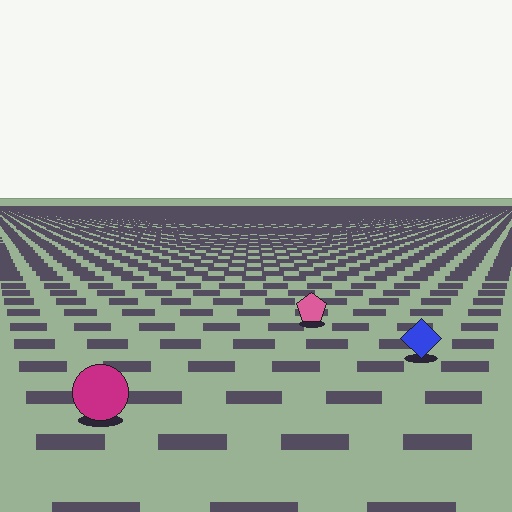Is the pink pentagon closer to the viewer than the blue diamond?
No. The blue diamond is closer — you can tell from the texture gradient: the ground texture is coarser near it.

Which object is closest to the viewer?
The magenta circle is closest. The texture marks near it are larger and more spread out.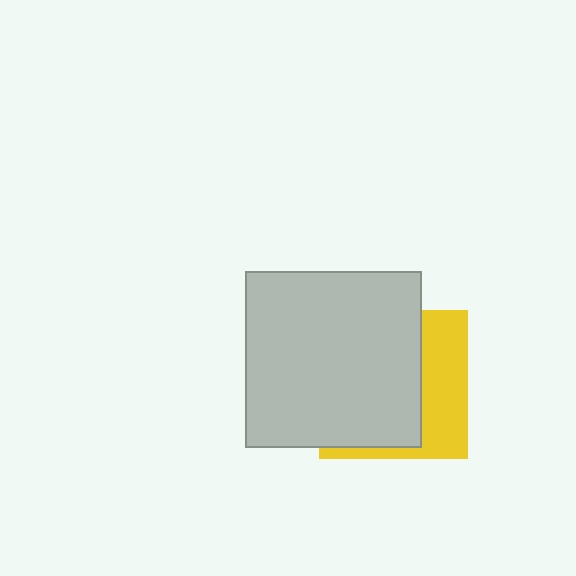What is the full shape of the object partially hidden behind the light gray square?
The partially hidden object is a yellow square.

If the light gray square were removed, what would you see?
You would see the complete yellow square.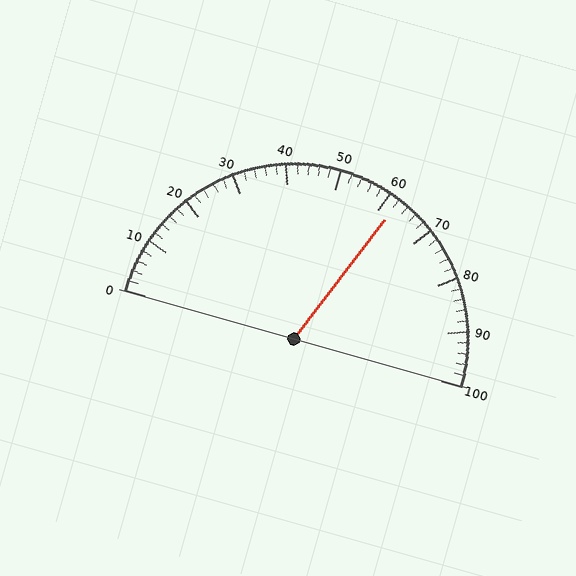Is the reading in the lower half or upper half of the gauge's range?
The reading is in the upper half of the range (0 to 100).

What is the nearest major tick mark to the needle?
The nearest major tick mark is 60.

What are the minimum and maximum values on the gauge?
The gauge ranges from 0 to 100.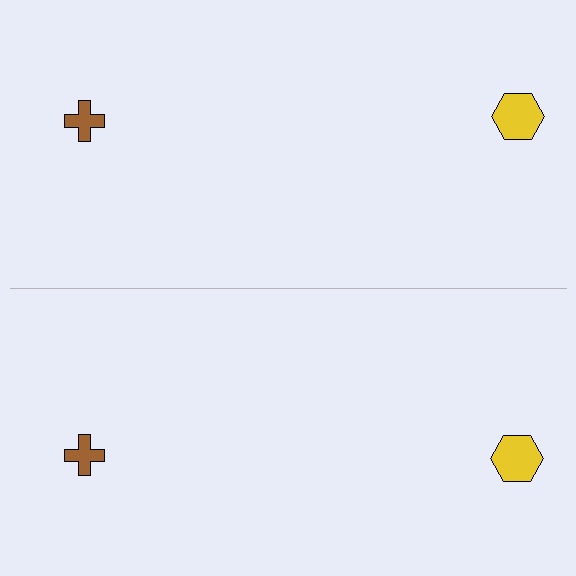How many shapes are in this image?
There are 4 shapes in this image.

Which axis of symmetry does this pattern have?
The pattern has a horizontal axis of symmetry running through the center of the image.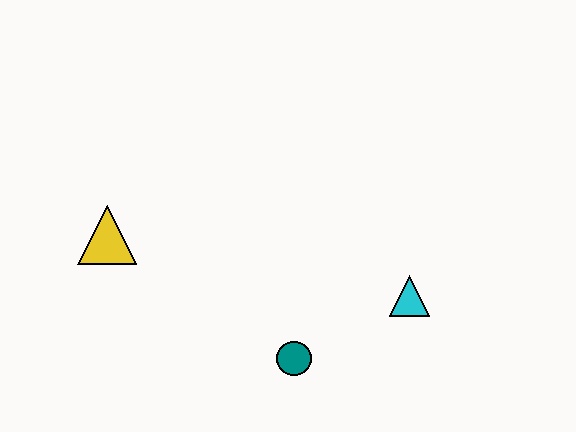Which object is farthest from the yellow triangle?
The cyan triangle is farthest from the yellow triangle.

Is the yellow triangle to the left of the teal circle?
Yes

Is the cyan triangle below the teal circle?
No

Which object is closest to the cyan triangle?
The teal circle is closest to the cyan triangle.